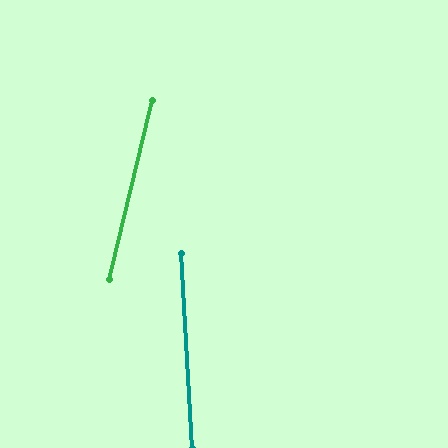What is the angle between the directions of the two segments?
Approximately 17 degrees.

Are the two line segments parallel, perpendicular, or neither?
Neither parallel nor perpendicular — they differ by about 17°.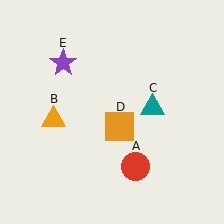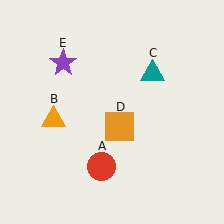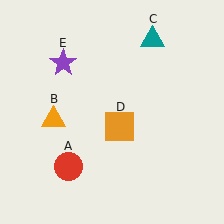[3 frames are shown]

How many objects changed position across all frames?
2 objects changed position: red circle (object A), teal triangle (object C).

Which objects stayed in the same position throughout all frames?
Orange triangle (object B) and orange square (object D) and purple star (object E) remained stationary.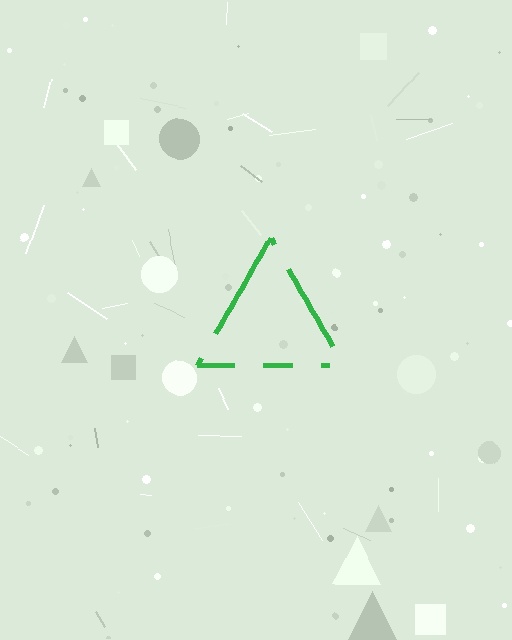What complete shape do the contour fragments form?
The contour fragments form a triangle.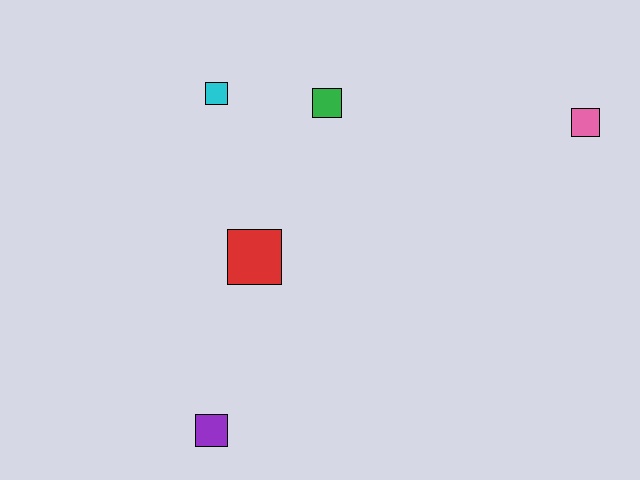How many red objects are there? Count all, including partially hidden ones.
There is 1 red object.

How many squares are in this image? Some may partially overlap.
There are 5 squares.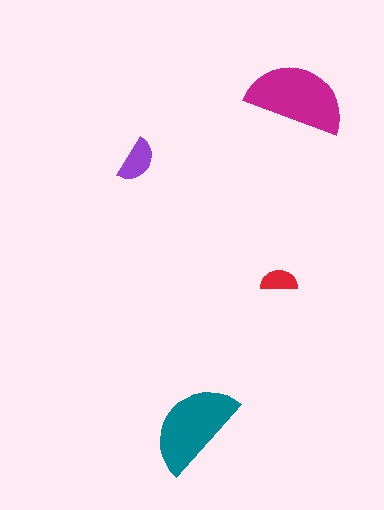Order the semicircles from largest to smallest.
the magenta one, the teal one, the purple one, the red one.